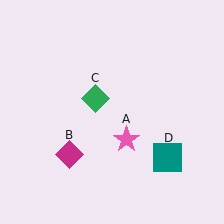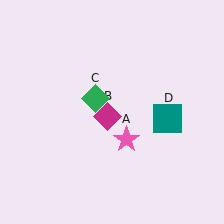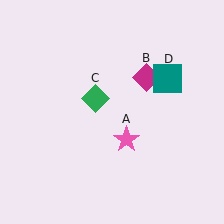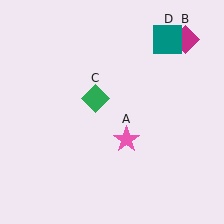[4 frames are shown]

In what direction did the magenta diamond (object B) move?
The magenta diamond (object B) moved up and to the right.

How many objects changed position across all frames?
2 objects changed position: magenta diamond (object B), teal square (object D).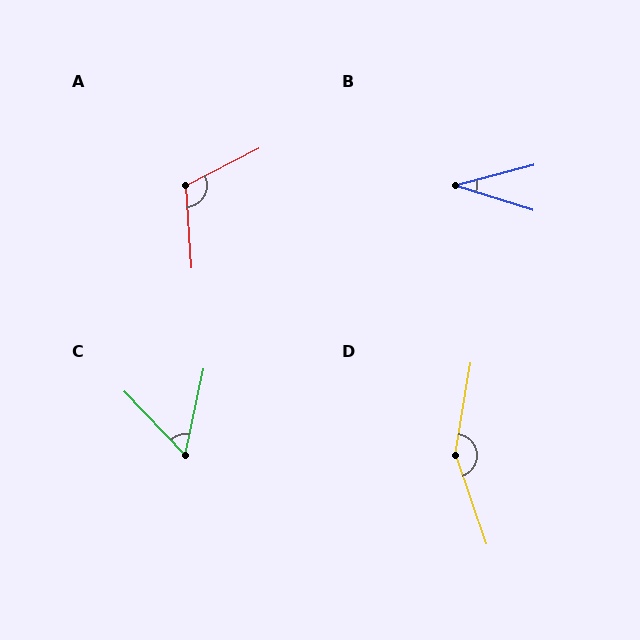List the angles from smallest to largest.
B (33°), C (56°), A (113°), D (151°).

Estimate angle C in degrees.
Approximately 56 degrees.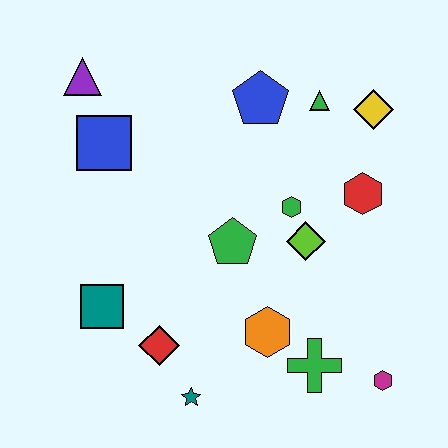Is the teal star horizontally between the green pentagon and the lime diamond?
No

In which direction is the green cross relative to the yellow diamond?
The green cross is below the yellow diamond.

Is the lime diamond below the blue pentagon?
Yes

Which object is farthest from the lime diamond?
The purple triangle is farthest from the lime diamond.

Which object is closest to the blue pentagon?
The green triangle is closest to the blue pentagon.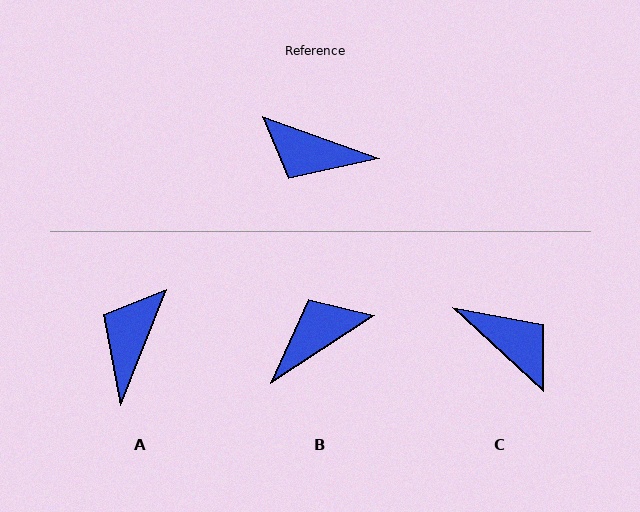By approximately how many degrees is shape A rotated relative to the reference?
Approximately 92 degrees clockwise.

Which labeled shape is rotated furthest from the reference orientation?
C, about 157 degrees away.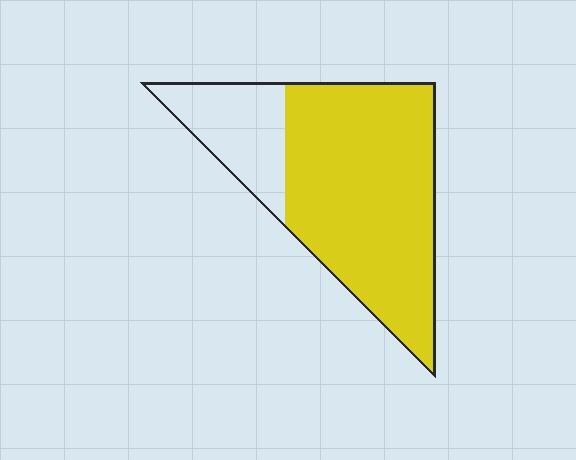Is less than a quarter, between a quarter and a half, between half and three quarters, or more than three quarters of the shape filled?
More than three quarters.